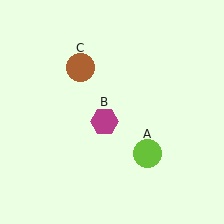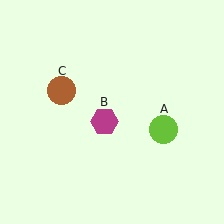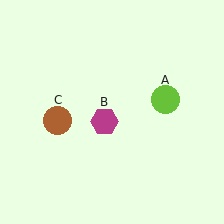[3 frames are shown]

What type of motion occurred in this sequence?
The lime circle (object A), brown circle (object C) rotated counterclockwise around the center of the scene.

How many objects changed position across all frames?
2 objects changed position: lime circle (object A), brown circle (object C).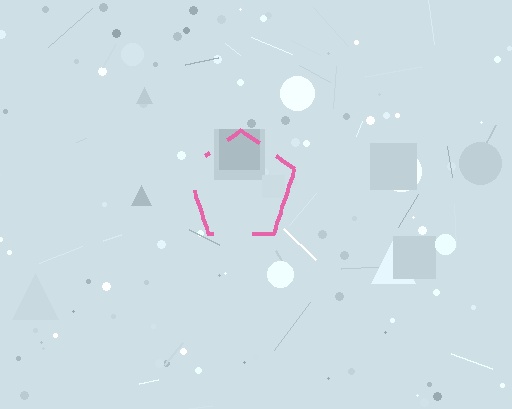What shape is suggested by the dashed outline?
The dashed outline suggests a pentagon.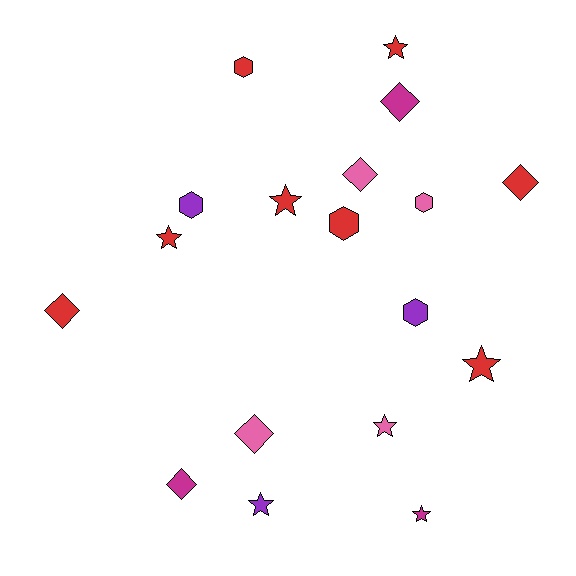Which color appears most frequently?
Red, with 8 objects.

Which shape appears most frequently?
Star, with 7 objects.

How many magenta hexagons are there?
There are no magenta hexagons.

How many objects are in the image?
There are 18 objects.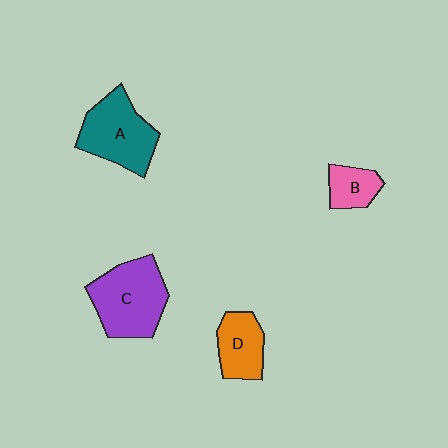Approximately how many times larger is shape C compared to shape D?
Approximately 1.7 times.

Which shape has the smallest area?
Shape B (pink).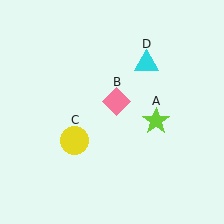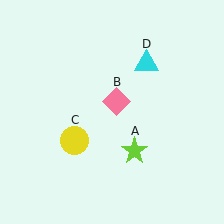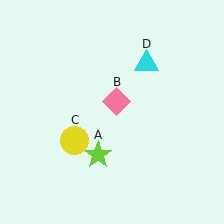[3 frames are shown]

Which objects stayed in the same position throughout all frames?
Pink diamond (object B) and yellow circle (object C) and cyan triangle (object D) remained stationary.